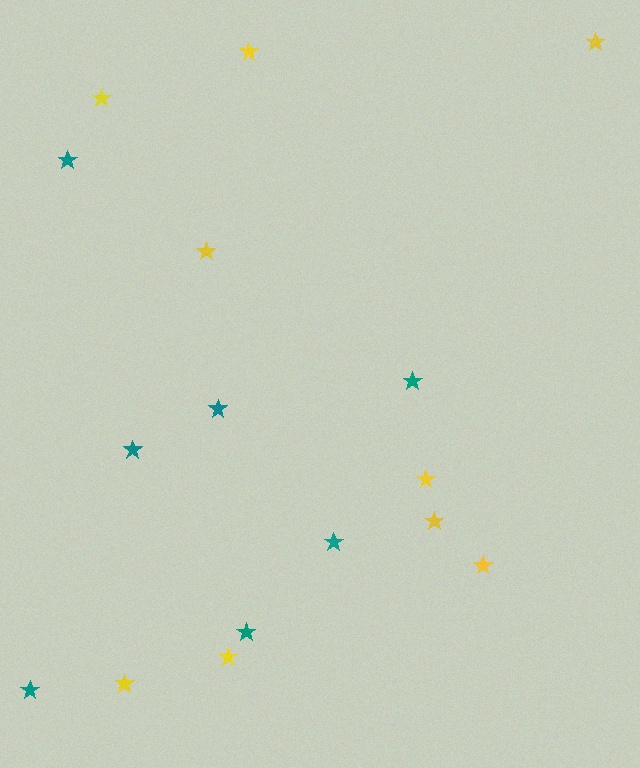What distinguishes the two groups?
There are 2 groups: one group of yellow stars (9) and one group of teal stars (7).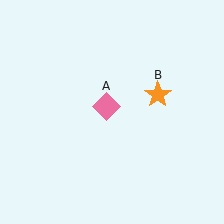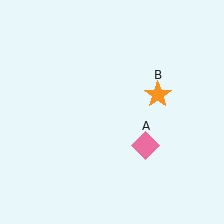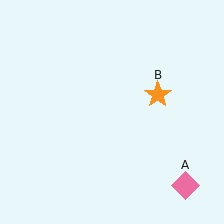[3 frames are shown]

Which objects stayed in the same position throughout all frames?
Orange star (object B) remained stationary.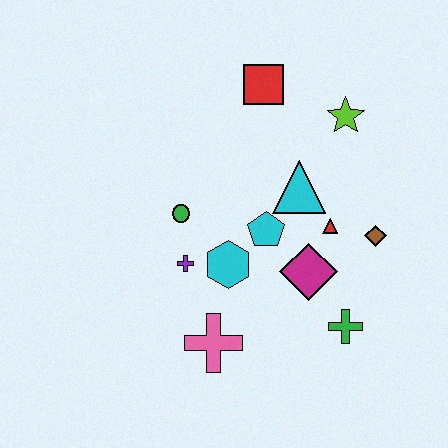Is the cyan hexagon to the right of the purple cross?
Yes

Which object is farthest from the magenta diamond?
The red square is farthest from the magenta diamond.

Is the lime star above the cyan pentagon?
Yes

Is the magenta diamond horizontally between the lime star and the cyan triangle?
Yes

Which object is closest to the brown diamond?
The red triangle is closest to the brown diamond.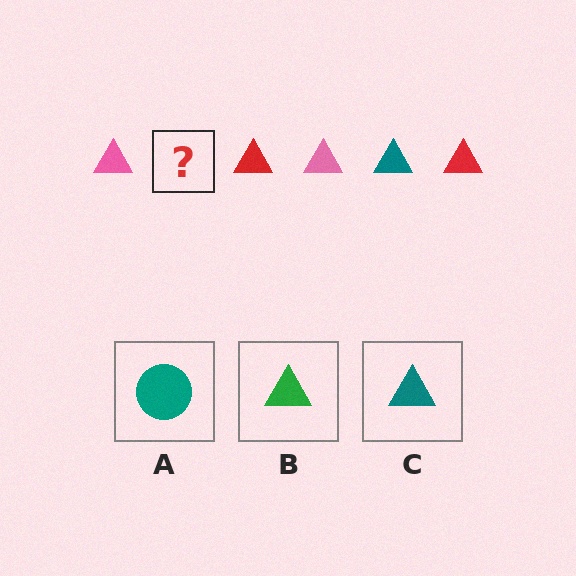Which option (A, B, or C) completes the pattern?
C.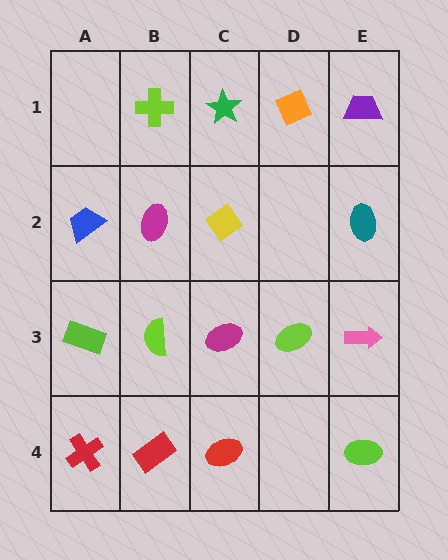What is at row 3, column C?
A magenta ellipse.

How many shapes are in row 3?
5 shapes.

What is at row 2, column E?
A teal ellipse.